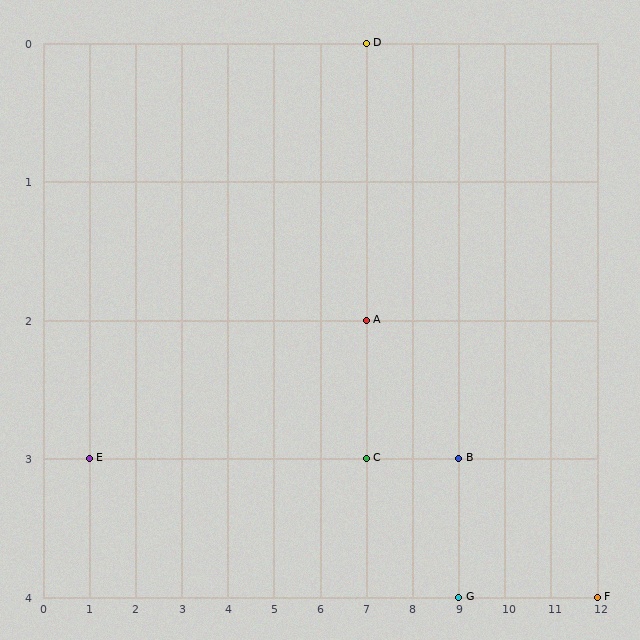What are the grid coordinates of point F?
Point F is at grid coordinates (12, 4).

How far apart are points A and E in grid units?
Points A and E are 6 columns and 1 row apart (about 6.1 grid units diagonally).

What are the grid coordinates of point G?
Point G is at grid coordinates (9, 4).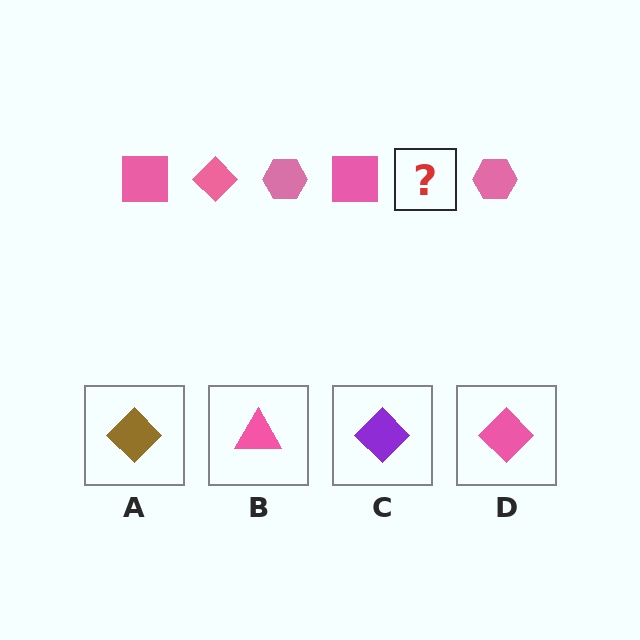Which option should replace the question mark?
Option D.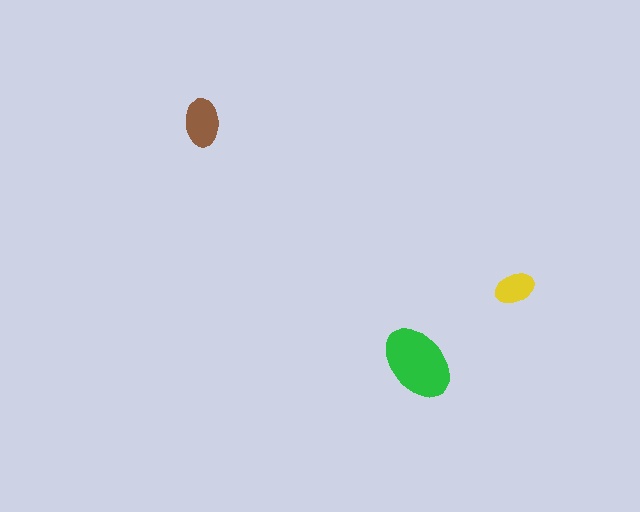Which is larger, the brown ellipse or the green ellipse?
The green one.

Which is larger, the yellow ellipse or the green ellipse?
The green one.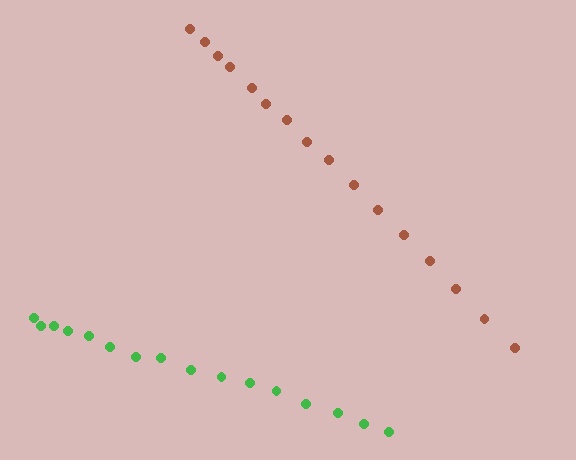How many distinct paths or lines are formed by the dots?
There are 2 distinct paths.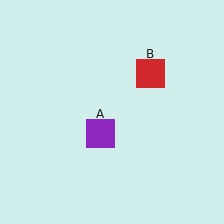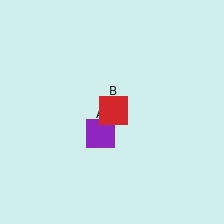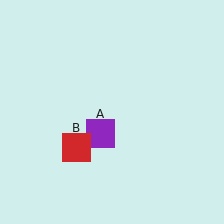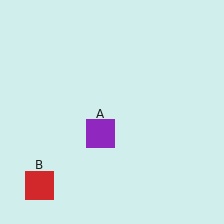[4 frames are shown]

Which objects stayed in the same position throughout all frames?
Purple square (object A) remained stationary.